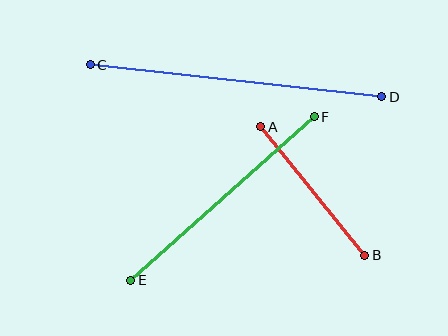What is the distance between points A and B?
The distance is approximately 165 pixels.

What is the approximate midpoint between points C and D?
The midpoint is at approximately (236, 81) pixels.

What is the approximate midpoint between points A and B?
The midpoint is at approximately (313, 191) pixels.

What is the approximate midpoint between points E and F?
The midpoint is at approximately (223, 198) pixels.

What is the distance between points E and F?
The distance is approximately 246 pixels.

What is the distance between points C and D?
The distance is approximately 293 pixels.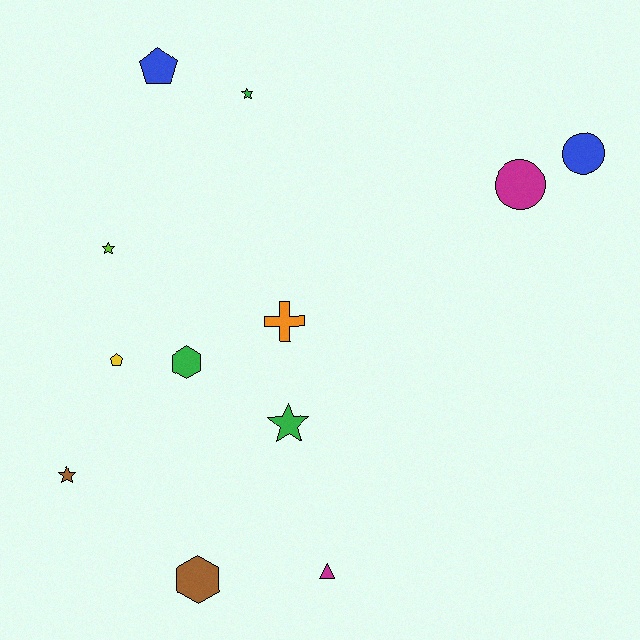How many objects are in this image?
There are 12 objects.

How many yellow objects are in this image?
There is 1 yellow object.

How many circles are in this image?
There are 2 circles.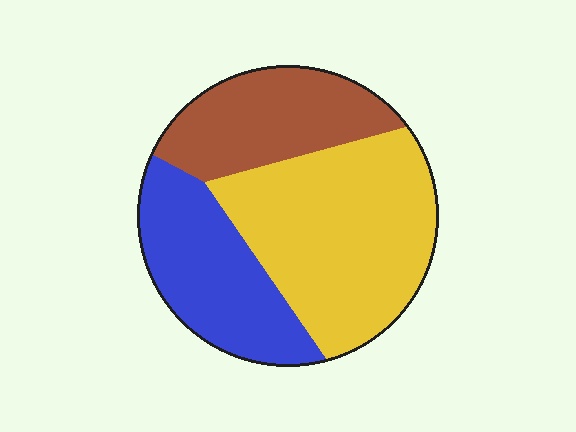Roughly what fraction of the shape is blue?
Blue covers roughly 30% of the shape.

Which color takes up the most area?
Yellow, at roughly 45%.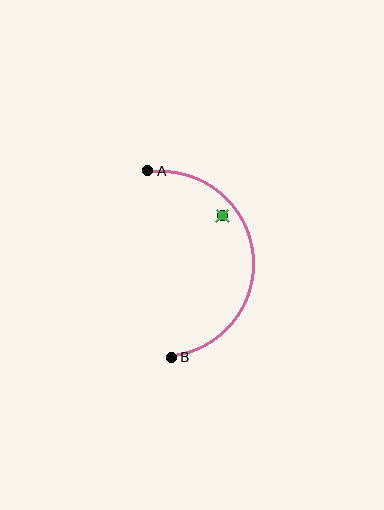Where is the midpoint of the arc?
The arc midpoint is the point on the curve farthest from the straight line joining A and B. It sits to the right of that line.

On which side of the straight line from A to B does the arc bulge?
The arc bulges to the right of the straight line connecting A and B.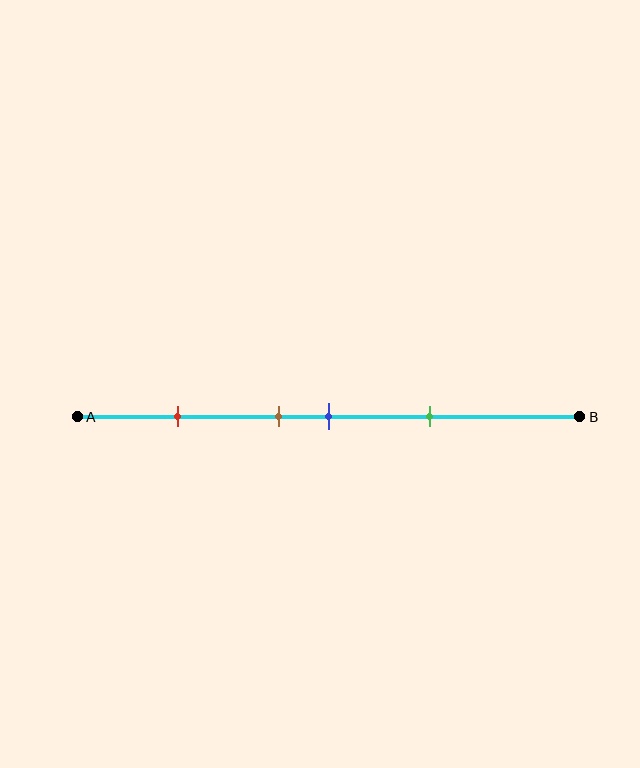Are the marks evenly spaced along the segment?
No, the marks are not evenly spaced.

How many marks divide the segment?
There are 4 marks dividing the segment.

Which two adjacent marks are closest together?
The brown and blue marks are the closest adjacent pair.